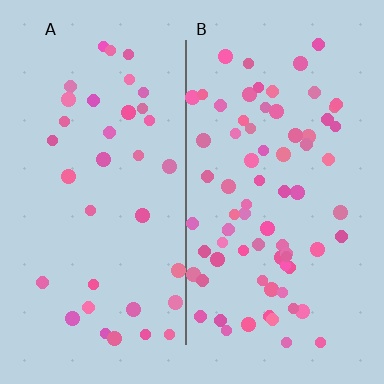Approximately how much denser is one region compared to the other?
Approximately 2.0× — region B over region A.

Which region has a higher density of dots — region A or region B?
B (the right).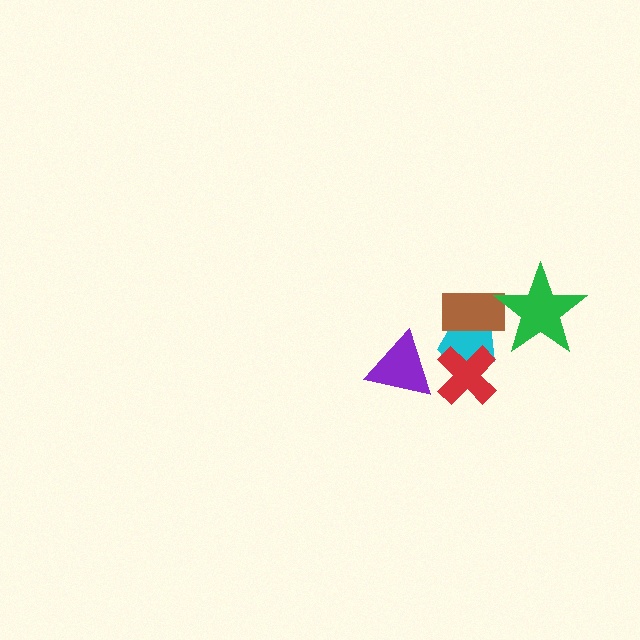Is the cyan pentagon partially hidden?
Yes, it is partially covered by another shape.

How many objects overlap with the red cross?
1 object overlaps with the red cross.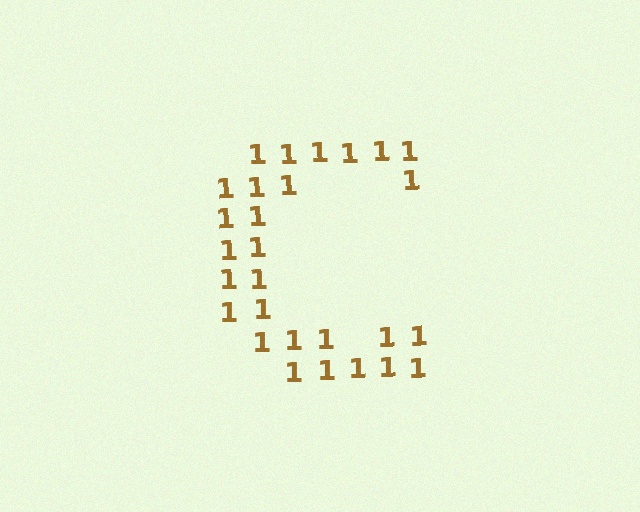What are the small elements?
The small elements are digit 1's.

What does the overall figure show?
The overall figure shows the letter C.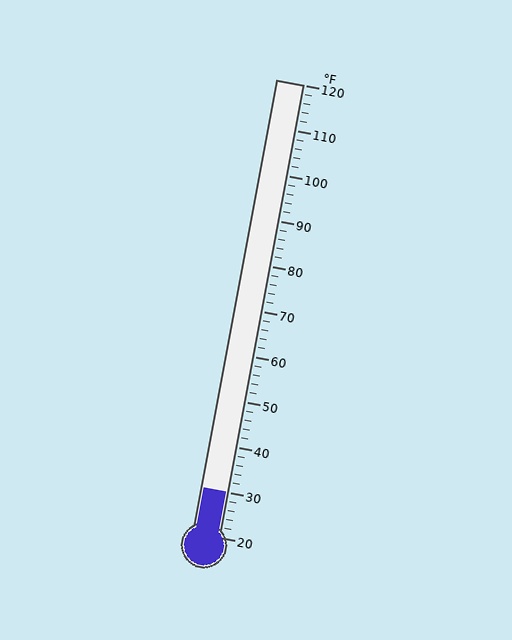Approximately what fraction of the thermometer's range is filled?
The thermometer is filled to approximately 10% of its range.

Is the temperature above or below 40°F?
The temperature is below 40°F.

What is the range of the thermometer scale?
The thermometer scale ranges from 20°F to 120°F.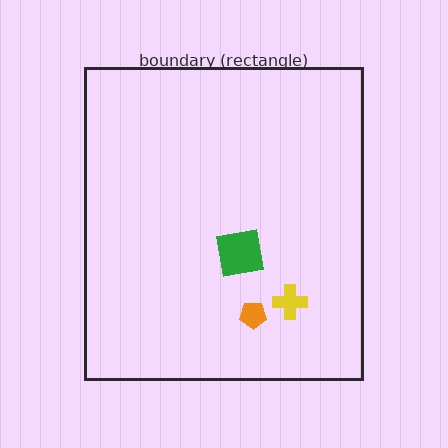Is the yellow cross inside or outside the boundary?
Inside.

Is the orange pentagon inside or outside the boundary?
Inside.